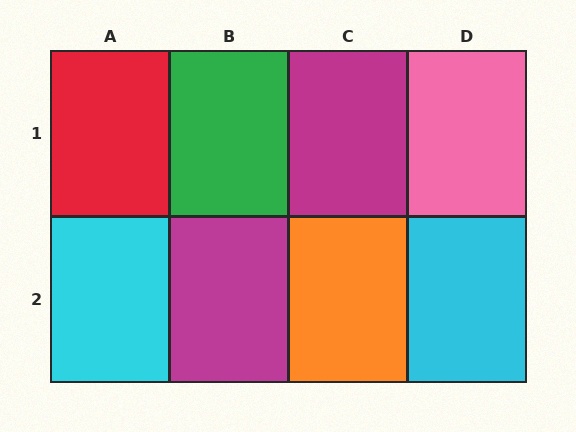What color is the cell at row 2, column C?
Orange.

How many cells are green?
1 cell is green.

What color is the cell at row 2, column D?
Cyan.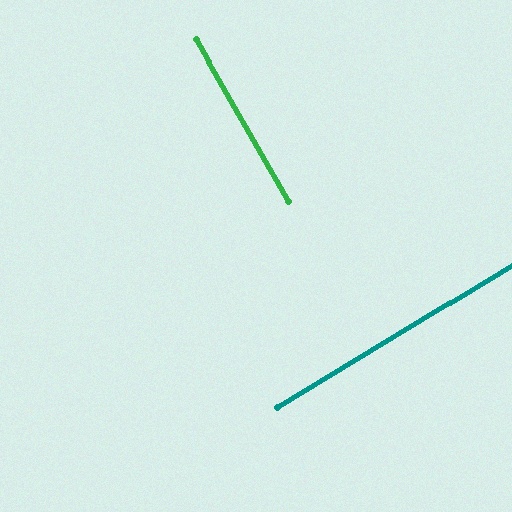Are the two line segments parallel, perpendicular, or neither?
Perpendicular — they meet at approximately 89°.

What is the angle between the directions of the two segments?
Approximately 89 degrees.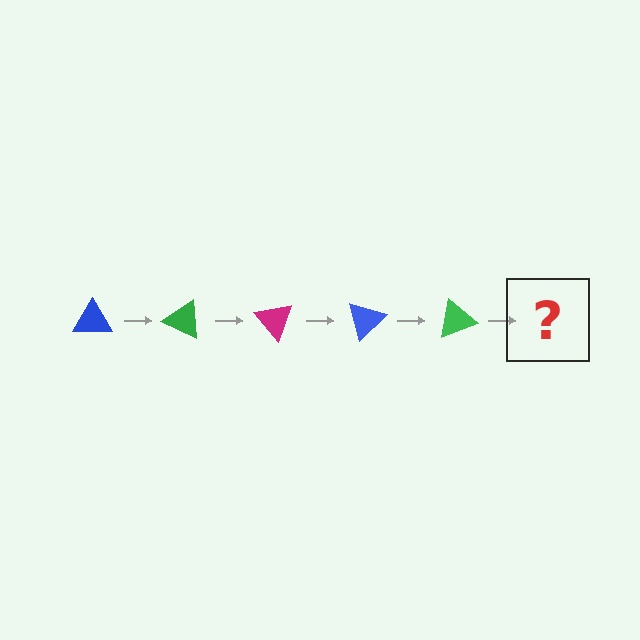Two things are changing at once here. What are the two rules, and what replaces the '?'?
The two rules are that it rotates 25 degrees each step and the color cycles through blue, green, and magenta. The '?' should be a magenta triangle, rotated 125 degrees from the start.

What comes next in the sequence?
The next element should be a magenta triangle, rotated 125 degrees from the start.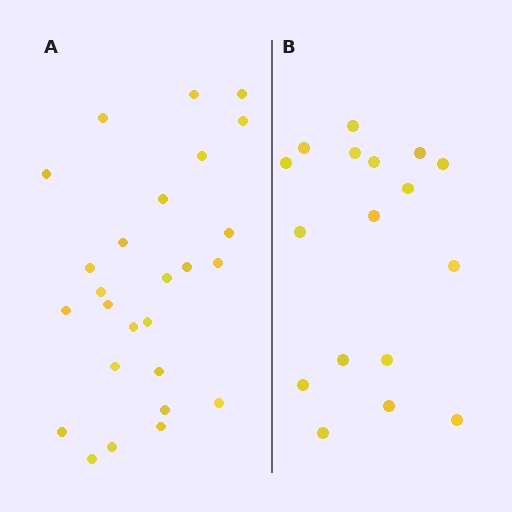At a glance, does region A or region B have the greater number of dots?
Region A (the left region) has more dots.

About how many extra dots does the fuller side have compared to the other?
Region A has roughly 8 or so more dots than region B.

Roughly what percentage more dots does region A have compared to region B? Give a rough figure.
About 55% more.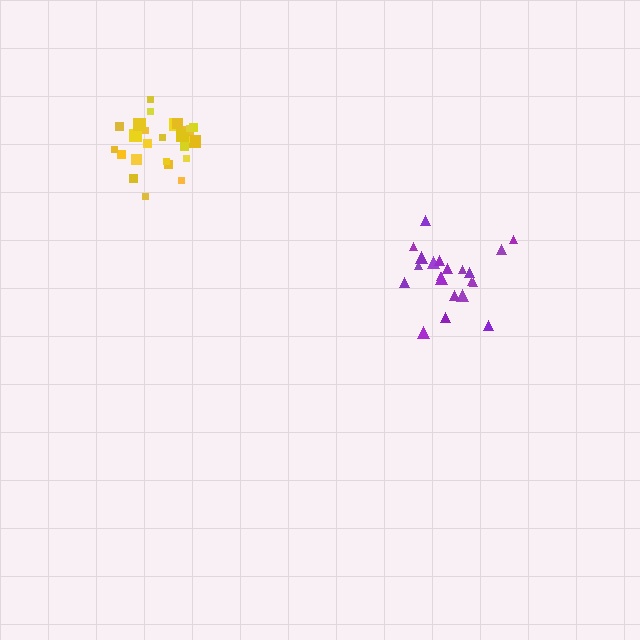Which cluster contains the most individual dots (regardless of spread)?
Yellow (26).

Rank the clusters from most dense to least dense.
yellow, purple.